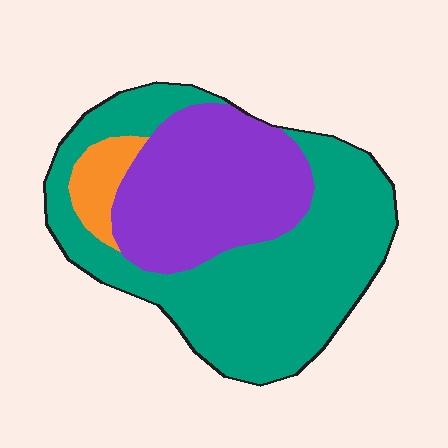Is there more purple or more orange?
Purple.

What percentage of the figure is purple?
Purple takes up between a quarter and a half of the figure.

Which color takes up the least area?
Orange, at roughly 5%.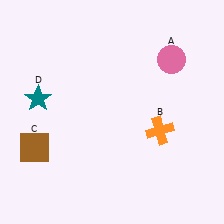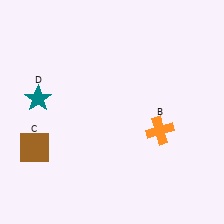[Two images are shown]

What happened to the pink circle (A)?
The pink circle (A) was removed in Image 2. It was in the top-right area of Image 1.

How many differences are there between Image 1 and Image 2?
There is 1 difference between the two images.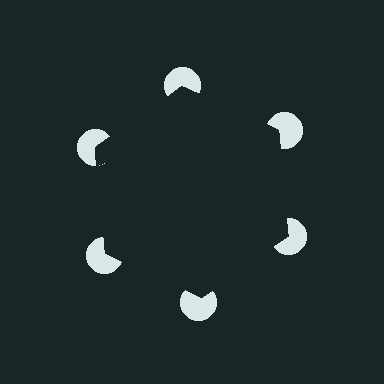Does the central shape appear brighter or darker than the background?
It typically appears slightly darker than the background, even though no actual brightness change is drawn.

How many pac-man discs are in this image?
There are 6 — one at each vertex of the illusory hexagon.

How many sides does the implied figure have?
6 sides.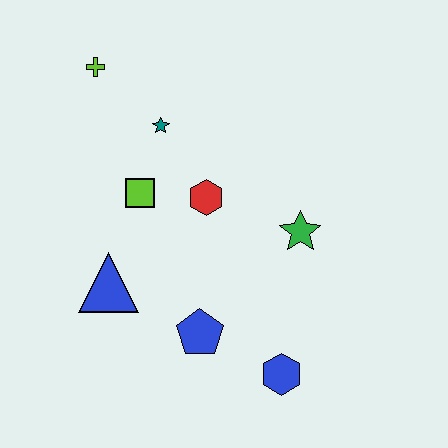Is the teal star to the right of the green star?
No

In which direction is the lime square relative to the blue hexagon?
The lime square is above the blue hexagon.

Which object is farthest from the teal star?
The blue hexagon is farthest from the teal star.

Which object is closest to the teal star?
The lime square is closest to the teal star.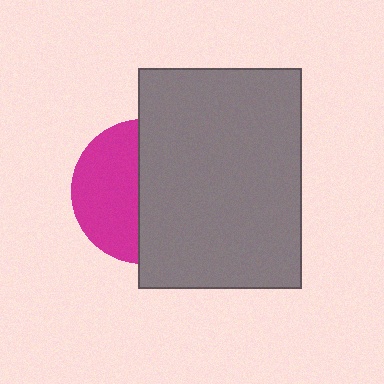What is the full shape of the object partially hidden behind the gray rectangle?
The partially hidden object is a magenta circle.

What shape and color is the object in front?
The object in front is a gray rectangle.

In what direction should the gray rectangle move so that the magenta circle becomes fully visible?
The gray rectangle should move right. That is the shortest direction to clear the overlap and leave the magenta circle fully visible.